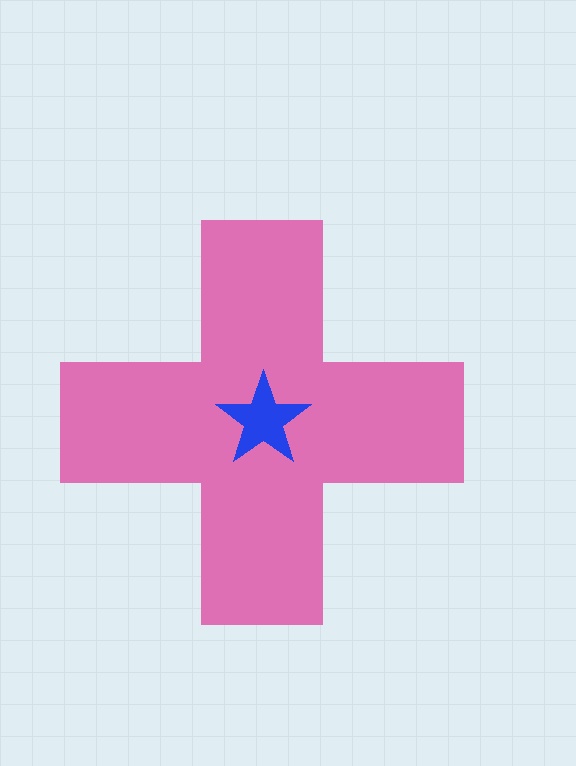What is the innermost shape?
The blue star.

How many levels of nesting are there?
2.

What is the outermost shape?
The pink cross.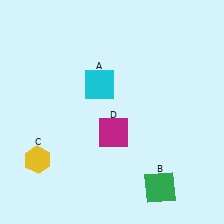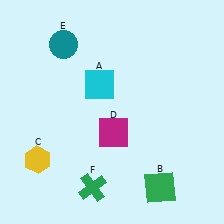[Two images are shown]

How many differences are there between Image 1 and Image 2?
There are 2 differences between the two images.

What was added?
A teal circle (E), a green cross (F) were added in Image 2.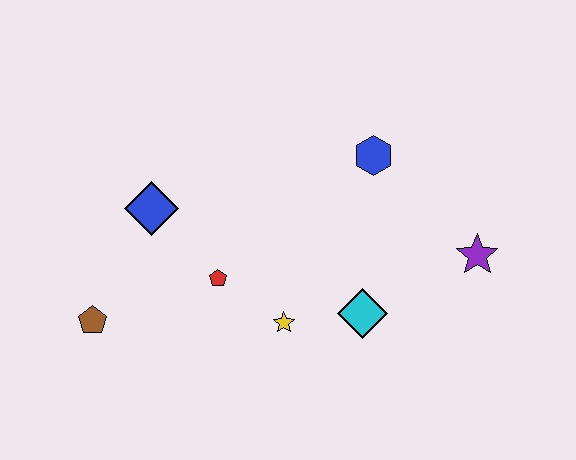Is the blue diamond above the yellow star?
Yes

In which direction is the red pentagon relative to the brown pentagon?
The red pentagon is to the right of the brown pentagon.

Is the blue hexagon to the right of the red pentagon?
Yes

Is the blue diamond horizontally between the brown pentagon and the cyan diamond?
Yes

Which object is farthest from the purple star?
The brown pentagon is farthest from the purple star.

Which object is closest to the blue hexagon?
The purple star is closest to the blue hexagon.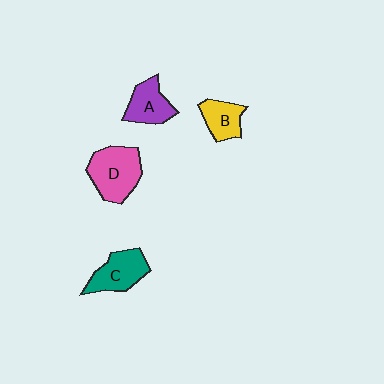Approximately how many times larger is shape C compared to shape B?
Approximately 1.3 times.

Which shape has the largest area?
Shape D (pink).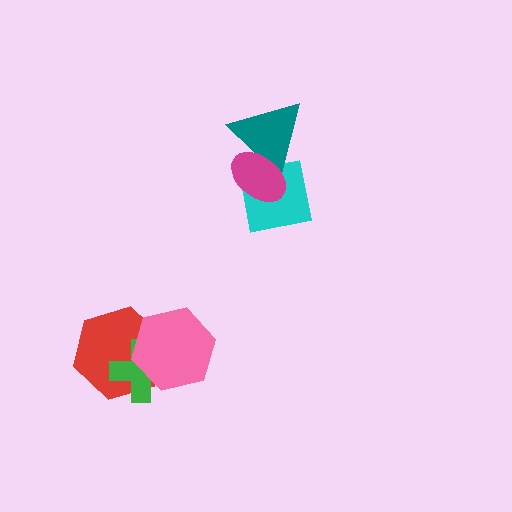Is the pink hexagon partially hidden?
No, no other shape covers it.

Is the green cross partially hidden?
Yes, it is partially covered by another shape.